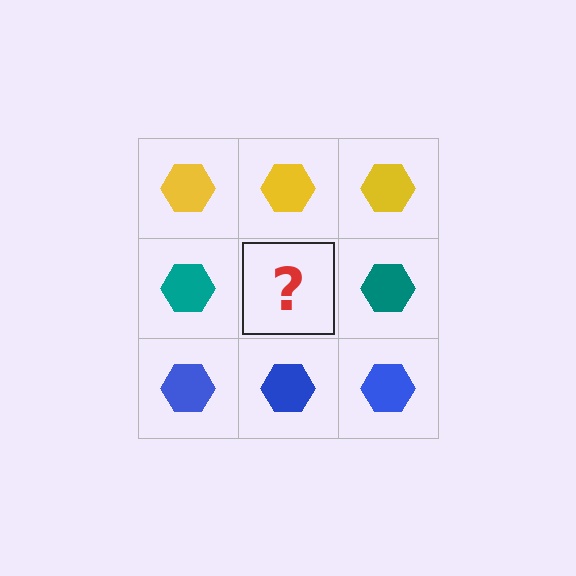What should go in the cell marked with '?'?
The missing cell should contain a teal hexagon.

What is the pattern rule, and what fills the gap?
The rule is that each row has a consistent color. The gap should be filled with a teal hexagon.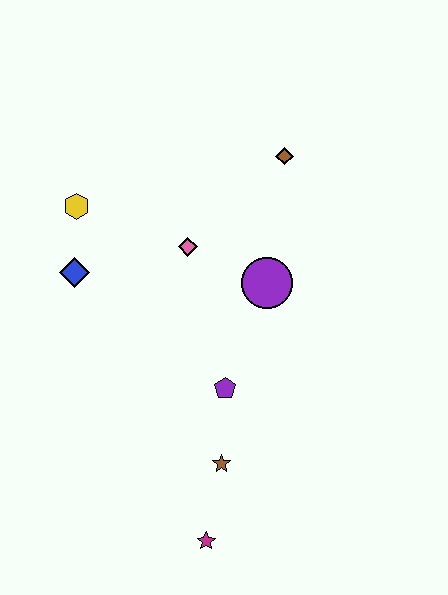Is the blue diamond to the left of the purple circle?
Yes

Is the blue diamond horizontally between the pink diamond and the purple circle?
No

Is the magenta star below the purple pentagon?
Yes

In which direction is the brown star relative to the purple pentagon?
The brown star is below the purple pentagon.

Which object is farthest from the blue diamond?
The magenta star is farthest from the blue diamond.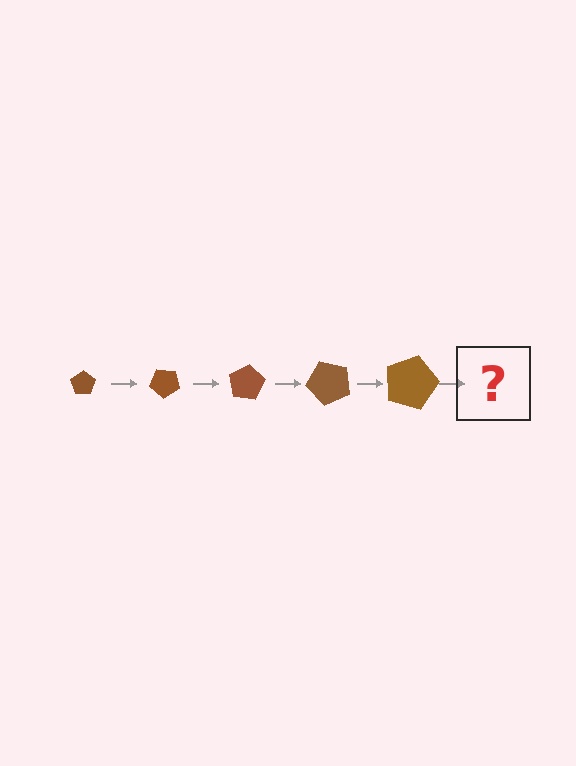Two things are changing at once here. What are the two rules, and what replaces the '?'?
The two rules are that the pentagon grows larger each step and it rotates 40 degrees each step. The '?' should be a pentagon, larger than the previous one and rotated 200 degrees from the start.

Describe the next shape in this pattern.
It should be a pentagon, larger than the previous one and rotated 200 degrees from the start.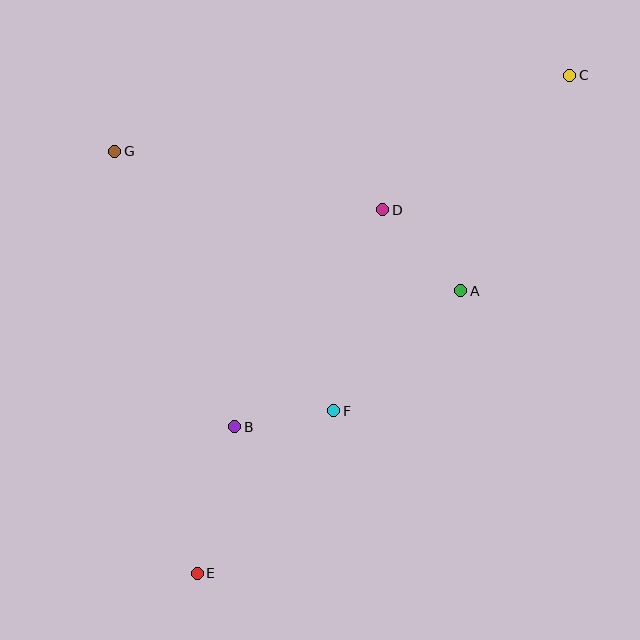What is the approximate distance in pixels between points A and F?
The distance between A and F is approximately 175 pixels.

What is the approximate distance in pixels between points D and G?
The distance between D and G is approximately 274 pixels.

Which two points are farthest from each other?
Points C and E are farthest from each other.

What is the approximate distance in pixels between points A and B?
The distance between A and B is approximately 264 pixels.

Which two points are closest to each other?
Points B and F are closest to each other.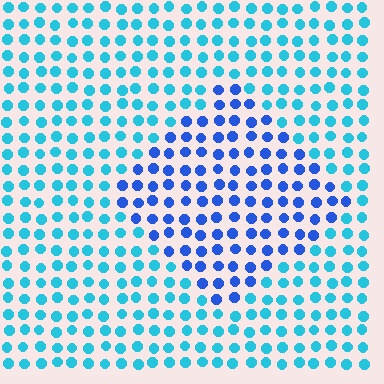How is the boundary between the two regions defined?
The boundary is defined purely by a slight shift in hue (about 36 degrees). Spacing, size, and orientation are identical on both sides.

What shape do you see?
I see a diamond.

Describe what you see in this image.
The image is filled with small cyan elements in a uniform arrangement. A diamond-shaped region is visible where the elements are tinted to a slightly different hue, forming a subtle color boundary.